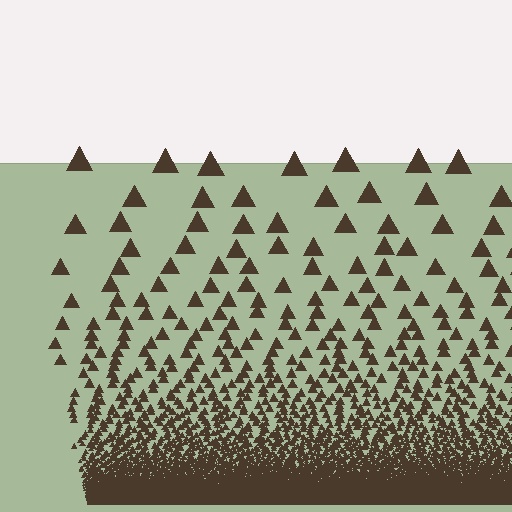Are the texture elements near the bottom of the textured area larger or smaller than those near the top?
Smaller. The gradient is inverted — elements near the bottom are smaller and denser.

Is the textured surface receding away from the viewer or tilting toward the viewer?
The surface appears to tilt toward the viewer. Texture elements get larger and sparser toward the top.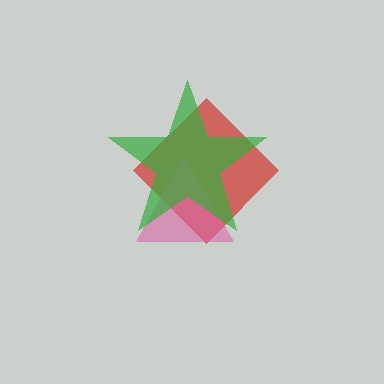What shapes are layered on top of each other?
The layered shapes are: a red diamond, a pink triangle, a green star.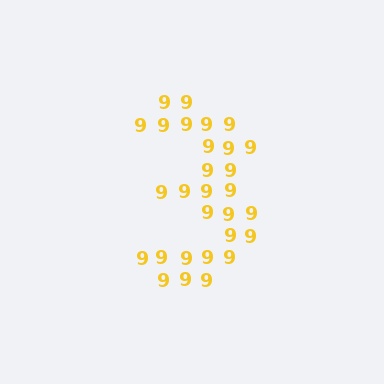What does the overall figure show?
The overall figure shows the digit 3.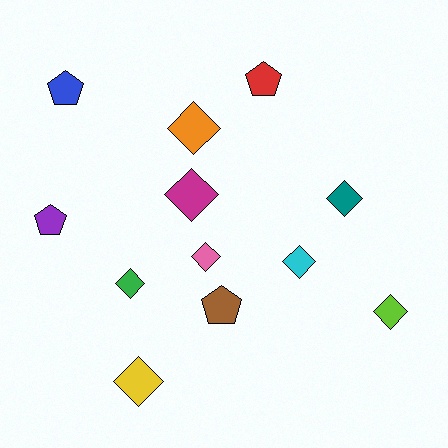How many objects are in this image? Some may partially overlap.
There are 12 objects.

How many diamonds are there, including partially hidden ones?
There are 8 diamonds.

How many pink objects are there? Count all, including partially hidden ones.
There is 1 pink object.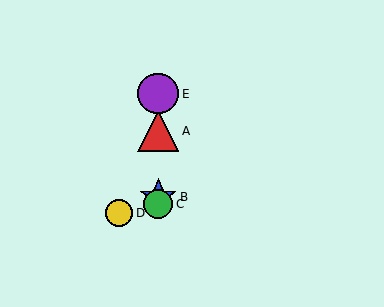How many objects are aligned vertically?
4 objects (A, B, C, E) are aligned vertically.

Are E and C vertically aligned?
Yes, both are at x≈158.